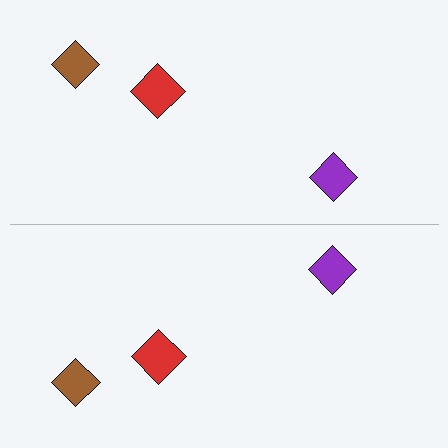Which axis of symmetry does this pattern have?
The pattern has a horizontal axis of symmetry running through the center of the image.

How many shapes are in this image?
There are 6 shapes in this image.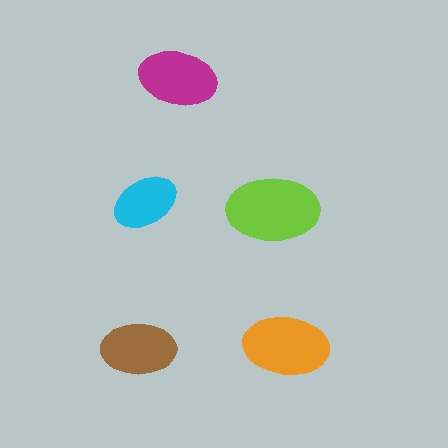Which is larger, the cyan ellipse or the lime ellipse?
The lime one.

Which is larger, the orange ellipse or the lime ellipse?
The lime one.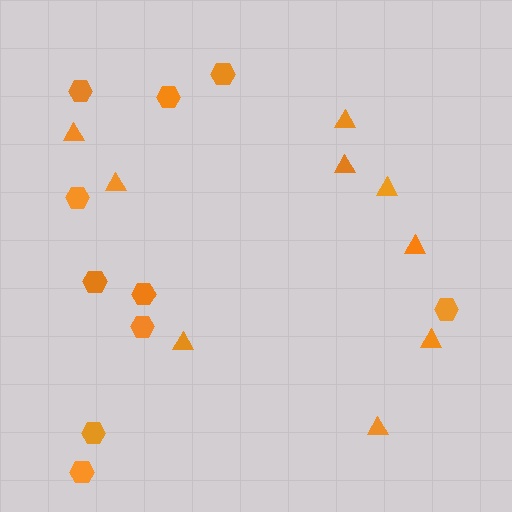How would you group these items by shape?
There are 2 groups: one group of triangles (9) and one group of hexagons (10).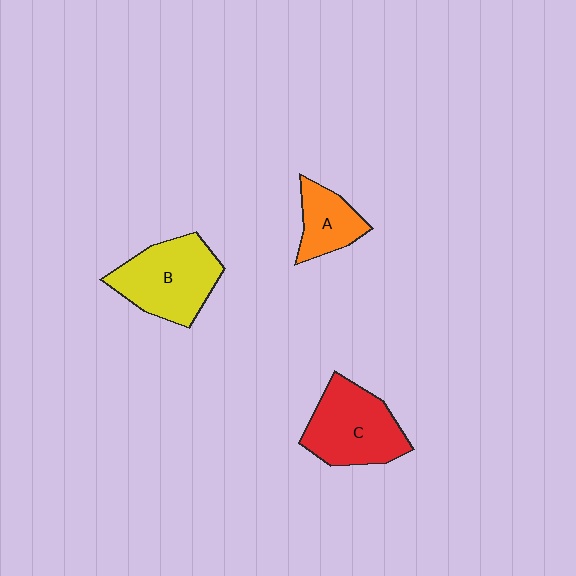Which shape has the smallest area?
Shape A (orange).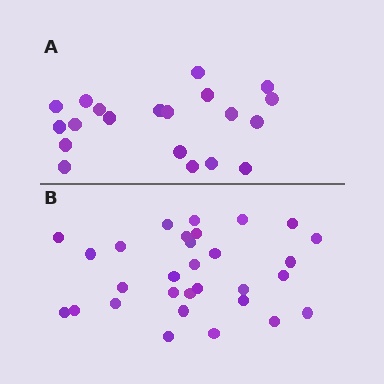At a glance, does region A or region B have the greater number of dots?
Region B (the bottom region) has more dots.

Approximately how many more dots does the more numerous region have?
Region B has roughly 10 or so more dots than region A.